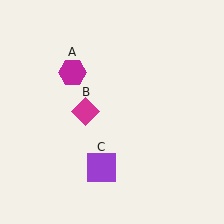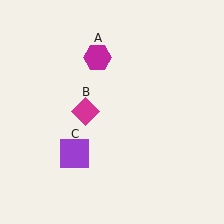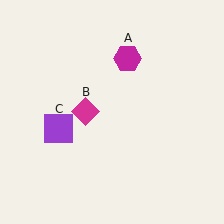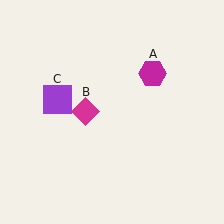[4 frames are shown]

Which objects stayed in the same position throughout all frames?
Magenta diamond (object B) remained stationary.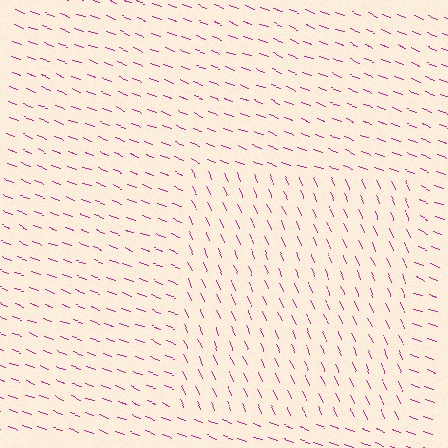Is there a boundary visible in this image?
Yes, there is a texture boundary formed by a change in line orientation.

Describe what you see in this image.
The image is filled with small magenta line segments. A rectangle region in the image has lines oriented differently from the surrounding lines, creating a visible texture boundary.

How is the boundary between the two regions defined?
The boundary is defined purely by a change in line orientation (approximately 45 degrees difference). All lines are the same color and thickness.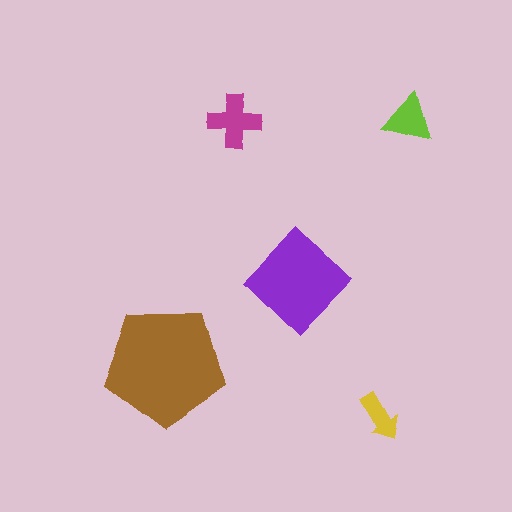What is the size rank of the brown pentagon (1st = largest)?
1st.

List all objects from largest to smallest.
The brown pentagon, the purple diamond, the magenta cross, the lime triangle, the yellow arrow.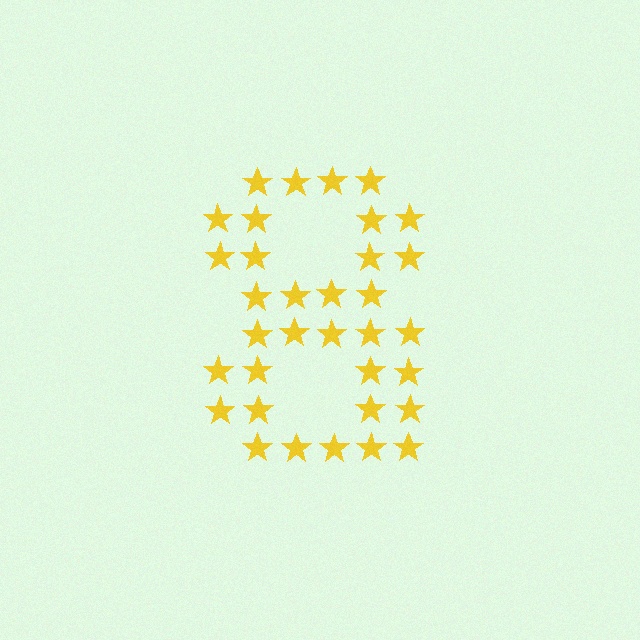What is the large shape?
The large shape is the digit 8.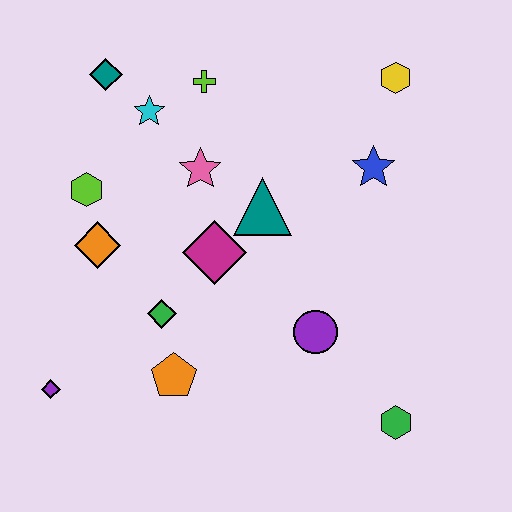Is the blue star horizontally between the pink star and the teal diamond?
No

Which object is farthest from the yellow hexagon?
The purple diamond is farthest from the yellow hexagon.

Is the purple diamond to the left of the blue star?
Yes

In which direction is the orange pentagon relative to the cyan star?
The orange pentagon is below the cyan star.